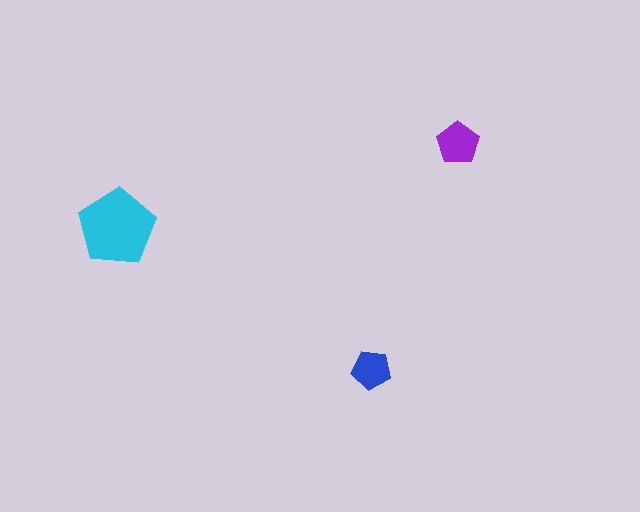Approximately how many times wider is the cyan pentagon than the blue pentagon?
About 2 times wider.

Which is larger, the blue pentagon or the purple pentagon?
The purple one.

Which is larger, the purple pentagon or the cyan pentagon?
The cyan one.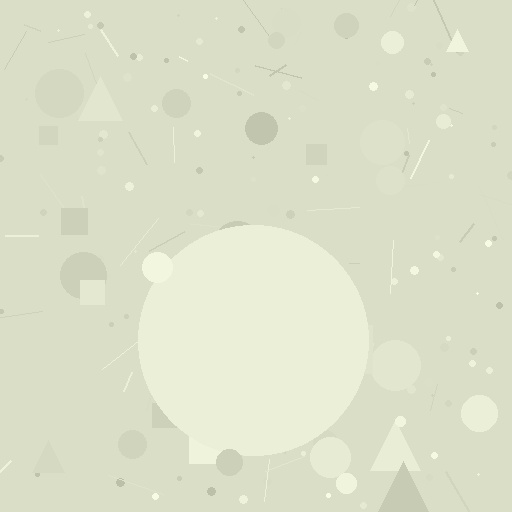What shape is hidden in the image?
A circle is hidden in the image.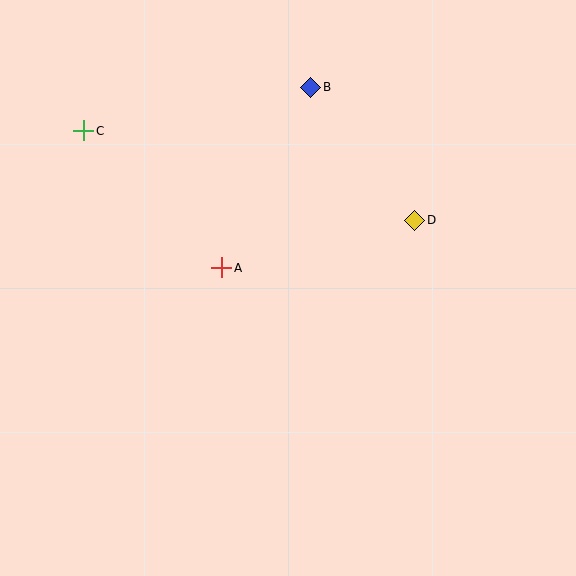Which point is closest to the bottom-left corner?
Point A is closest to the bottom-left corner.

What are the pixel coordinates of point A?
Point A is at (222, 268).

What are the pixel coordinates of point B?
Point B is at (311, 87).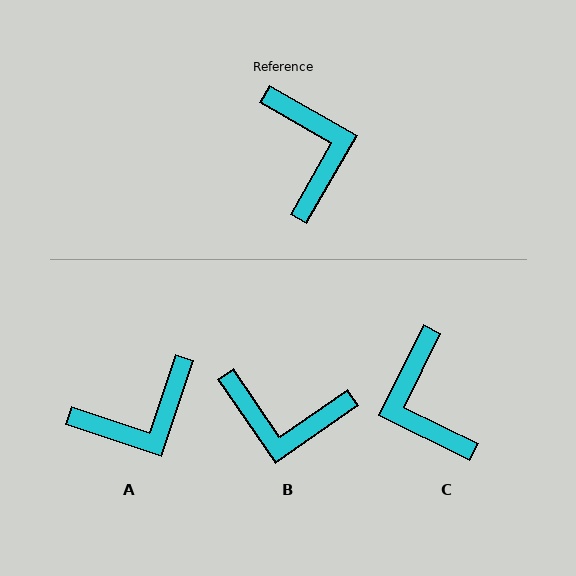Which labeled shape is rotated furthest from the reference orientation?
C, about 176 degrees away.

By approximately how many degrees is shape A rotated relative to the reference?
Approximately 79 degrees clockwise.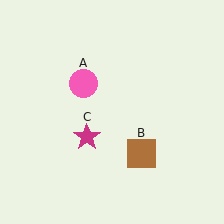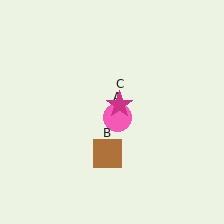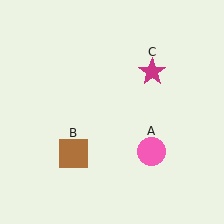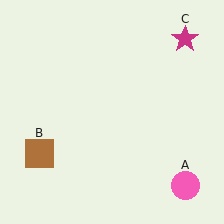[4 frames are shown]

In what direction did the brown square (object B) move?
The brown square (object B) moved left.